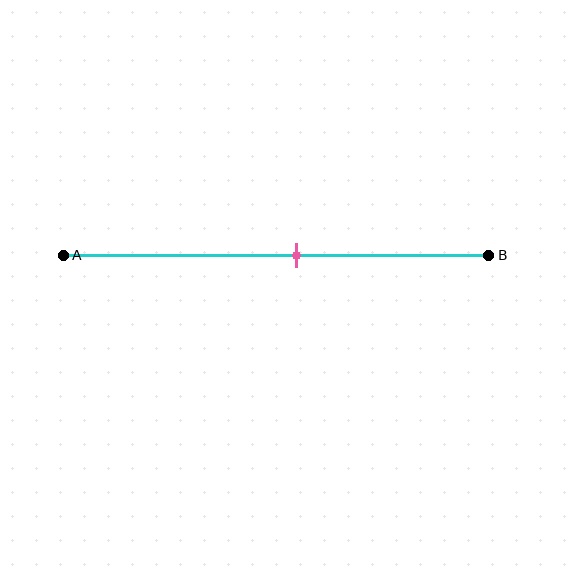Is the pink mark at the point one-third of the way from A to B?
No, the mark is at about 55% from A, not at the 33% one-third point.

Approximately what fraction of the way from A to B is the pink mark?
The pink mark is approximately 55% of the way from A to B.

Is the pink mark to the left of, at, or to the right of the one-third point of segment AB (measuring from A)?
The pink mark is to the right of the one-third point of segment AB.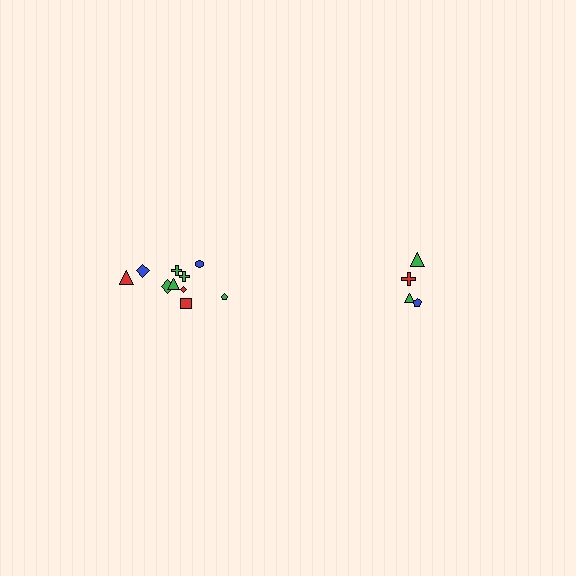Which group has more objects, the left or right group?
The left group.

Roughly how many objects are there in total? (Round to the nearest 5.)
Roughly 15 objects in total.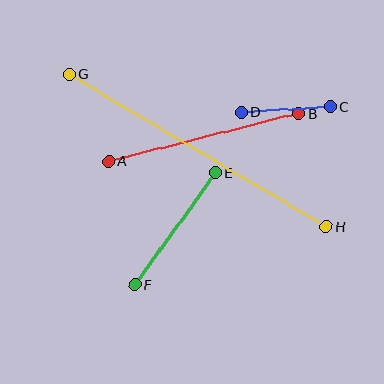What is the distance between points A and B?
The distance is approximately 196 pixels.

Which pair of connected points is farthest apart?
Points G and H are farthest apart.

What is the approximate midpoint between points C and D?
The midpoint is at approximately (286, 109) pixels.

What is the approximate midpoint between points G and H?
The midpoint is at approximately (198, 151) pixels.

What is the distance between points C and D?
The distance is approximately 89 pixels.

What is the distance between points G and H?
The distance is approximately 299 pixels.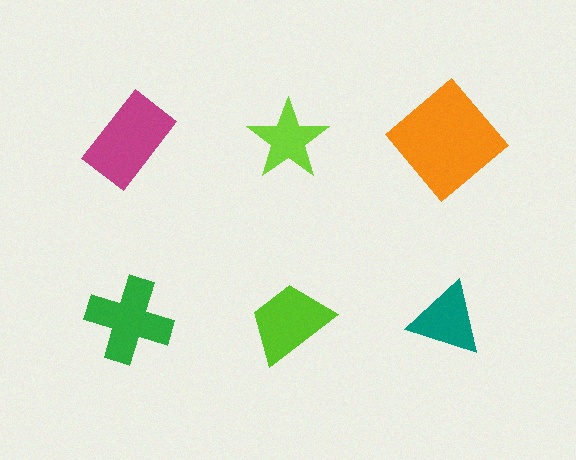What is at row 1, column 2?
A lime star.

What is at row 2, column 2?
A lime trapezoid.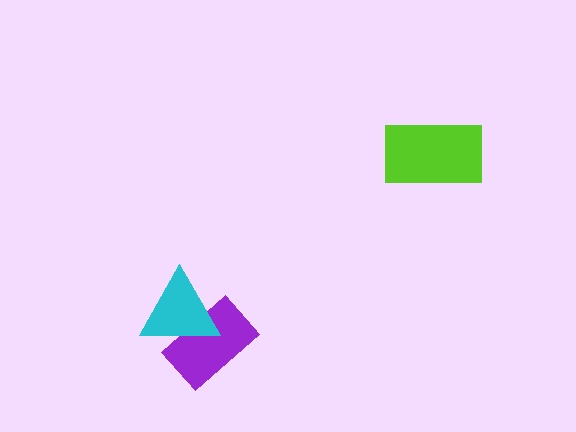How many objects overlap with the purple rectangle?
1 object overlaps with the purple rectangle.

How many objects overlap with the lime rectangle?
0 objects overlap with the lime rectangle.